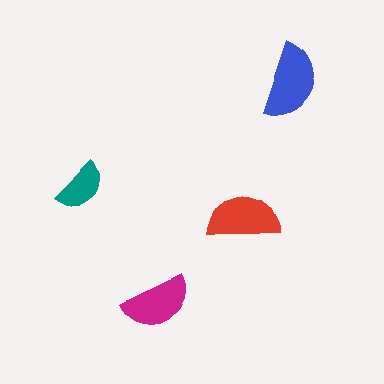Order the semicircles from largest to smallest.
the blue one, the red one, the magenta one, the teal one.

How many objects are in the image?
There are 4 objects in the image.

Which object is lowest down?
The magenta semicircle is bottommost.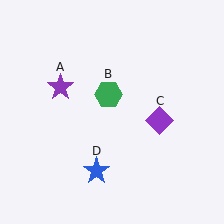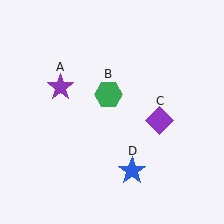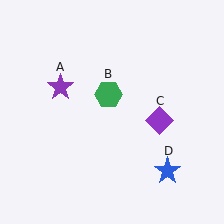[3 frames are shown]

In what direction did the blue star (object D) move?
The blue star (object D) moved right.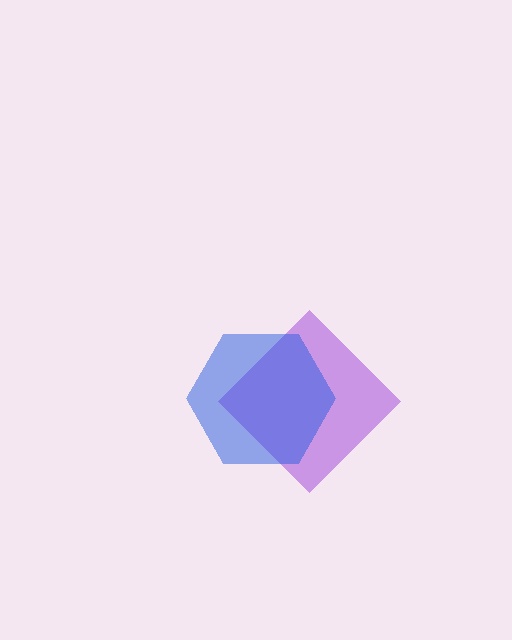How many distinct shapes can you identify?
There are 2 distinct shapes: a purple diamond, a blue hexagon.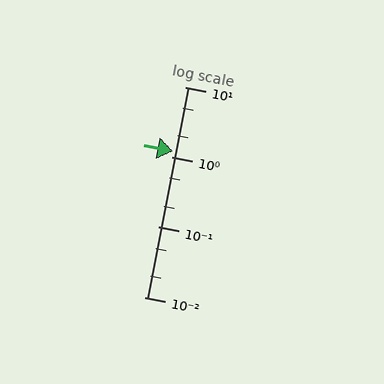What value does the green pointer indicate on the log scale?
The pointer indicates approximately 1.2.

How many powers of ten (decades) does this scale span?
The scale spans 3 decades, from 0.01 to 10.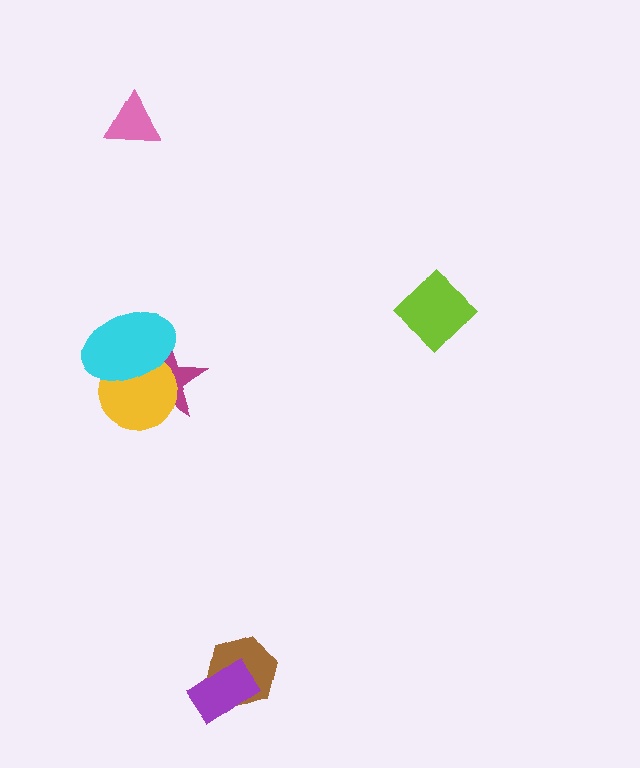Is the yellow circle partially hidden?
Yes, it is partially covered by another shape.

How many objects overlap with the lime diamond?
0 objects overlap with the lime diamond.